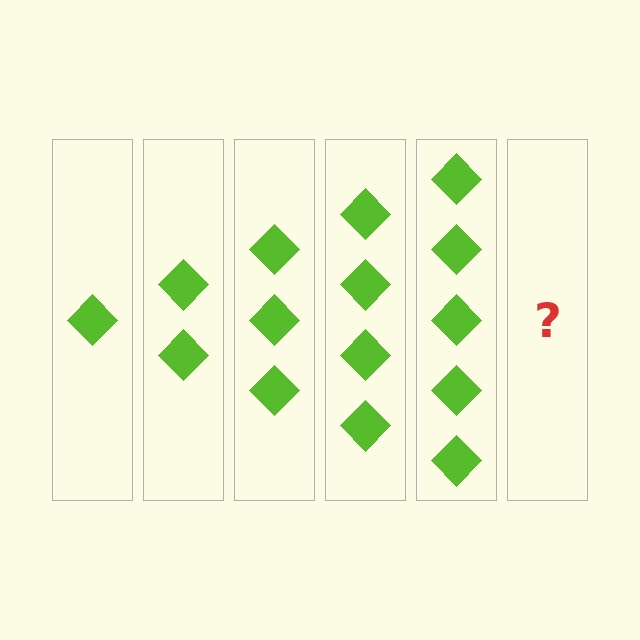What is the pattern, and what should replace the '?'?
The pattern is that each step adds one more diamond. The '?' should be 6 diamonds.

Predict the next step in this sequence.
The next step is 6 diamonds.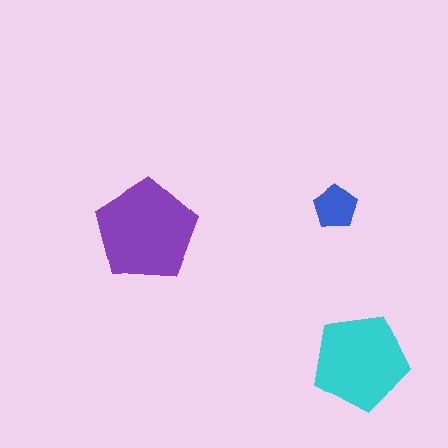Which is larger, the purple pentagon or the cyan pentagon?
The purple one.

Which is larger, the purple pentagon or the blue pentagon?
The purple one.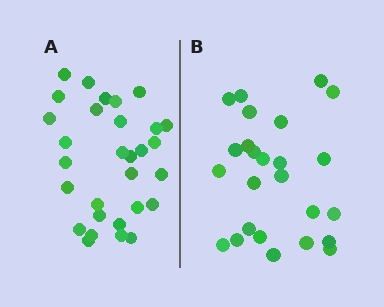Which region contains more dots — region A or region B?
Region A (the left region) has more dots.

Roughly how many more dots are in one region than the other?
Region A has about 5 more dots than region B.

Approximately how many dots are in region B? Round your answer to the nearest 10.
About 20 dots. (The exact count is 25, which rounds to 20.)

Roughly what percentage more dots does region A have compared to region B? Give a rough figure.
About 20% more.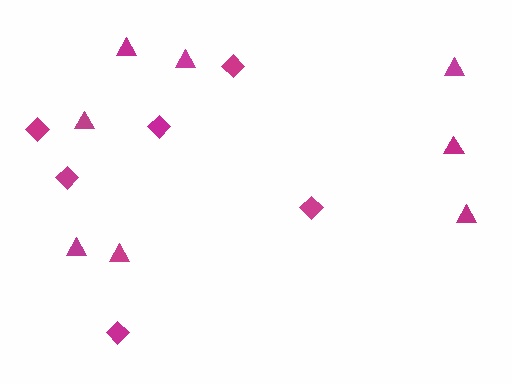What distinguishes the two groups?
There are 2 groups: one group of diamonds (6) and one group of triangles (8).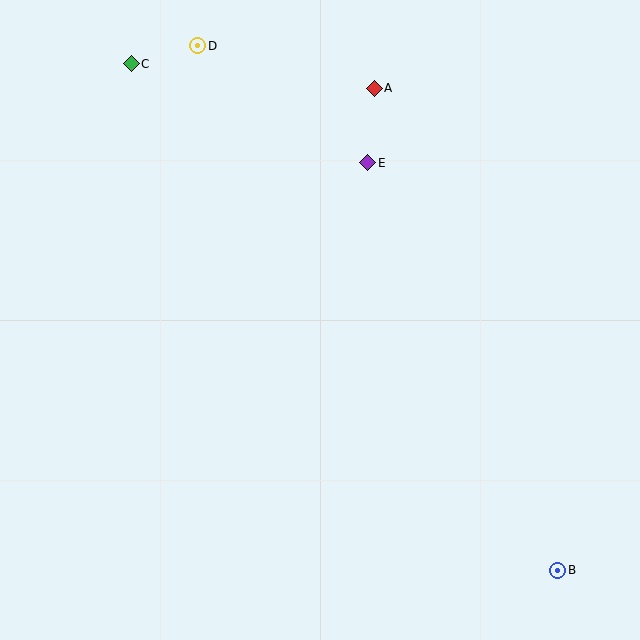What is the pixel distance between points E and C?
The distance between E and C is 256 pixels.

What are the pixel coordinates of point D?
Point D is at (198, 46).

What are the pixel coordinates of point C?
Point C is at (131, 64).